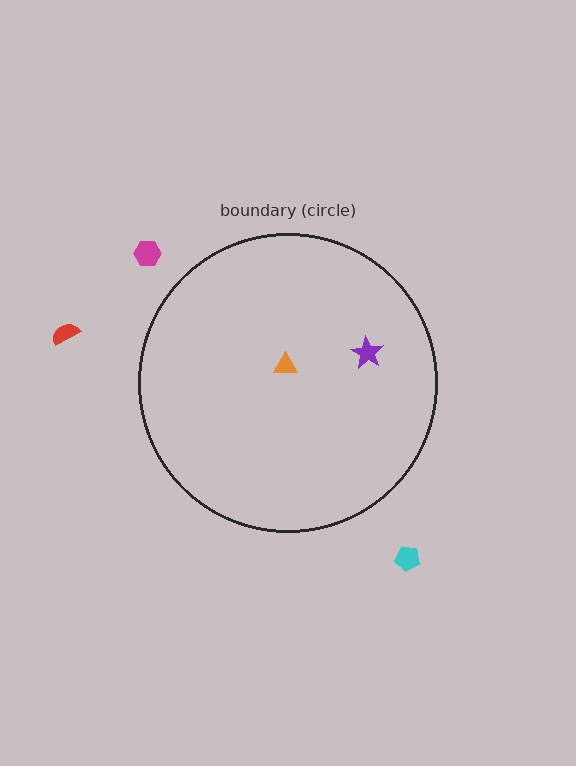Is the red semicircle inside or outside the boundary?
Outside.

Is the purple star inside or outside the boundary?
Inside.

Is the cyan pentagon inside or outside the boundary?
Outside.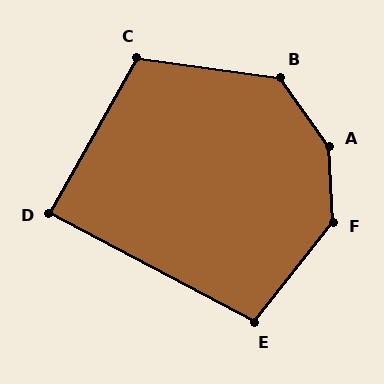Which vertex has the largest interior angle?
A, at approximately 148 degrees.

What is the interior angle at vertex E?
Approximately 100 degrees (obtuse).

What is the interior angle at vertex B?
Approximately 133 degrees (obtuse).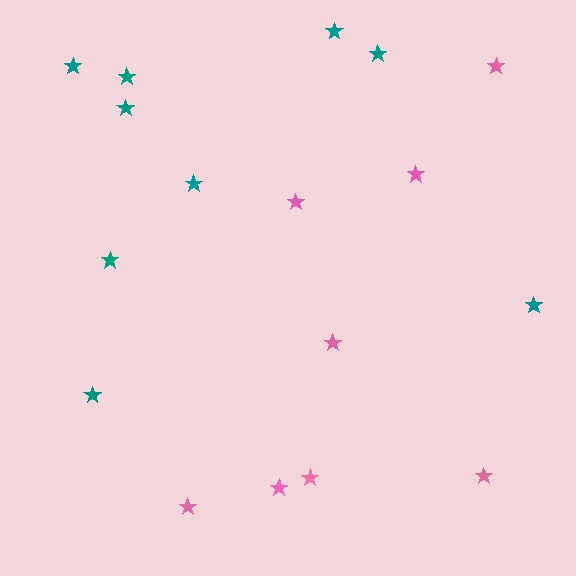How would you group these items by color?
There are 2 groups: one group of teal stars (9) and one group of pink stars (8).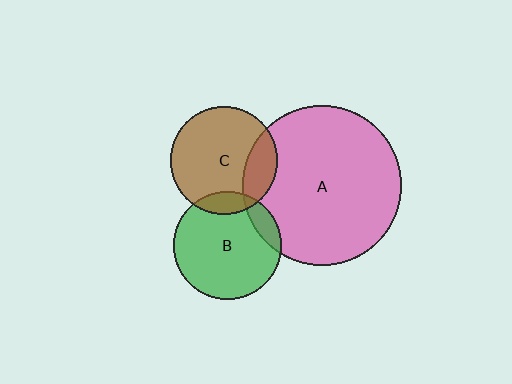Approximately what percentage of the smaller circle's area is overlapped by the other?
Approximately 10%.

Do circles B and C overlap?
Yes.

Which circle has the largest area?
Circle A (pink).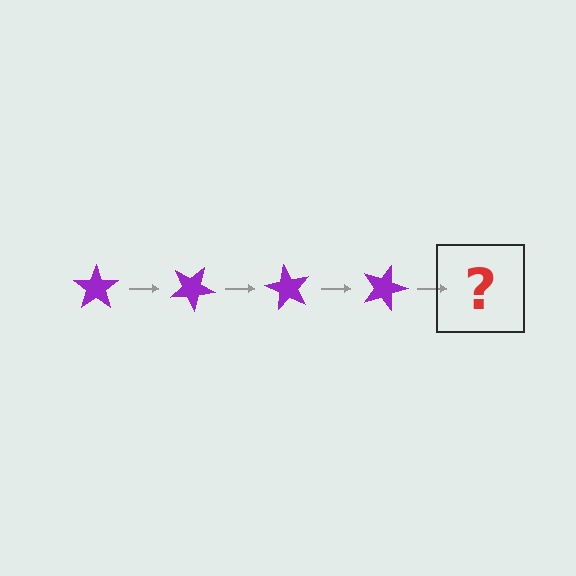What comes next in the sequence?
The next element should be a purple star rotated 120 degrees.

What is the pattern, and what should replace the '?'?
The pattern is that the star rotates 30 degrees each step. The '?' should be a purple star rotated 120 degrees.